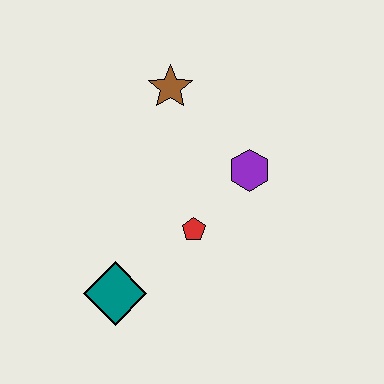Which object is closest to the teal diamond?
The red pentagon is closest to the teal diamond.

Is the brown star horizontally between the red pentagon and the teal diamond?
Yes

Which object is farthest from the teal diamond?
The brown star is farthest from the teal diamond.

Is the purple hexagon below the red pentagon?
No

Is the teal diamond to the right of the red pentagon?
No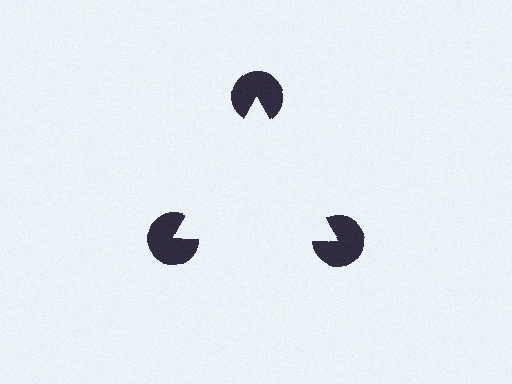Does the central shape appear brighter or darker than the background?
It typically appears slightly brighter than the background, even though no actual brightness change is drawn.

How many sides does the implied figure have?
3 sides.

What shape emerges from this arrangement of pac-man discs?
An illusory triangle — its edges are inferred from the aligned wedge cuts in the pac-man discs, not physically drawn.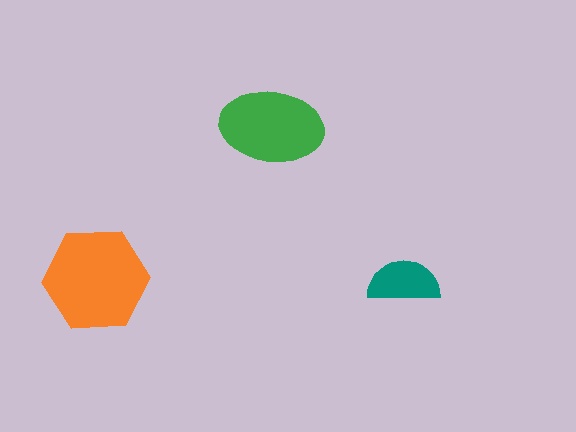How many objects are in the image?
There are 3 objects in the image.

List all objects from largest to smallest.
The orange hexagon, the green ellipse, the teal semicircle.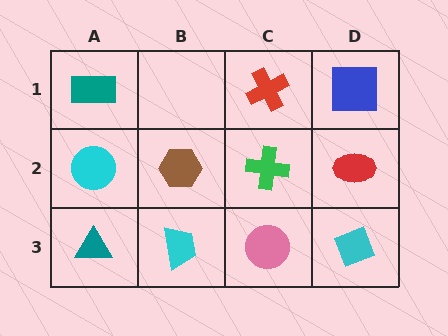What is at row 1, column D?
A blue square.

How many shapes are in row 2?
4 shapes.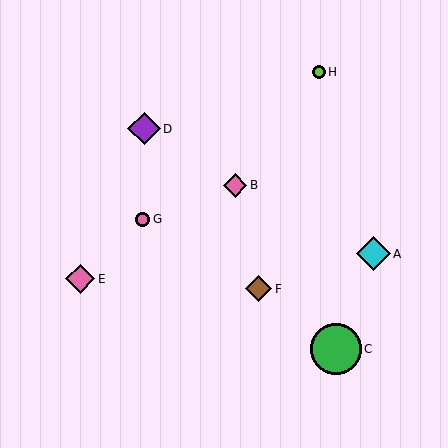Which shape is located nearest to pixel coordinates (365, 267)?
The cyan diamond (labeled A) at (373, 254) is nearest to that location.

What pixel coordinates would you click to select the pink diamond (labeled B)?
Click at (235, 185) to select the pink diamond B.